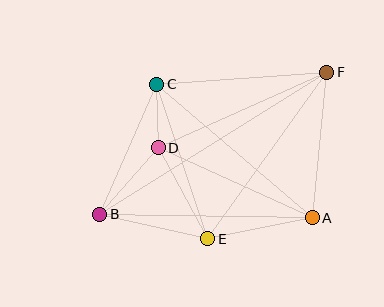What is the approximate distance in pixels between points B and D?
The distance between B and D is approximately 88 pixels.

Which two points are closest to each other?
Points C and D are closest to each other.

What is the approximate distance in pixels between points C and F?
The distance between C and F is approximately 171 pixels.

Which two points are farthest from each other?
Points B and F are farthest from each other.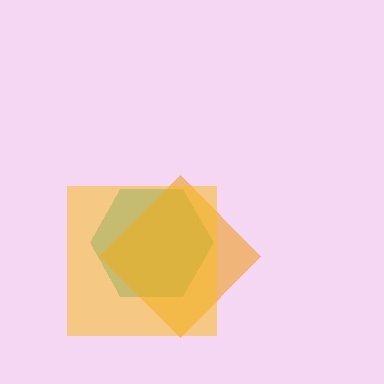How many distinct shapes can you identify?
There are 3 distinct shapes: a teal hexagon, an orange diamond, a yellow square.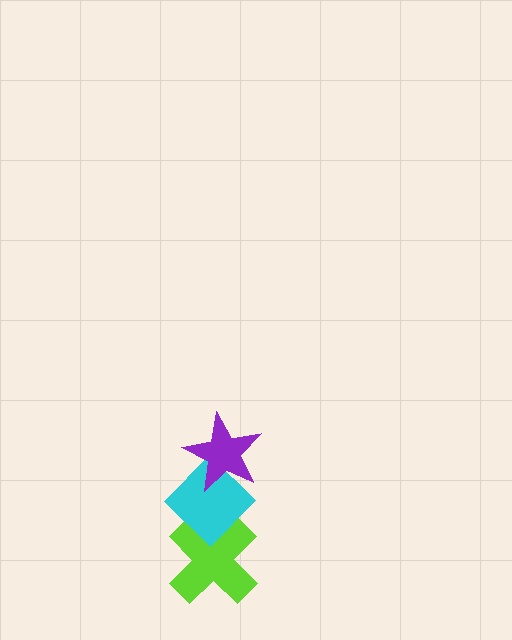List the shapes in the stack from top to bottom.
From top to bottom: the purple star, the cyan diamond, the lime cross.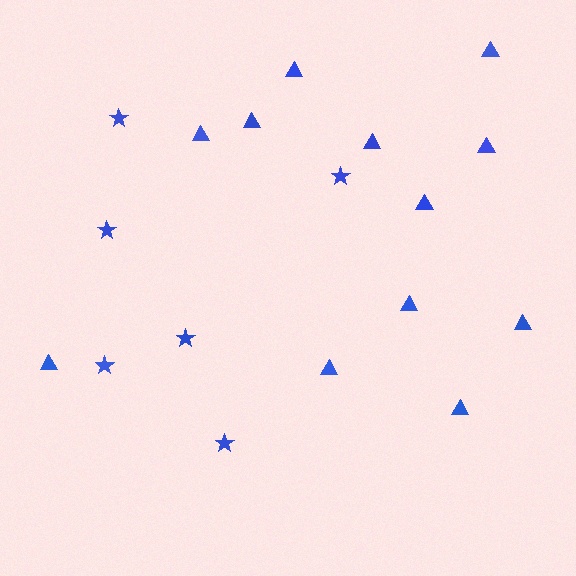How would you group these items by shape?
There are 2 groups: one group of stars (6) and one group of triangles (12).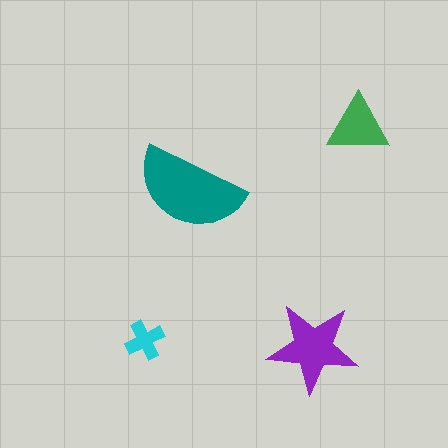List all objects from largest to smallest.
The teal semicircle, the purple star, the green triangle, the cyan cross.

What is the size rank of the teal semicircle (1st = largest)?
1st.